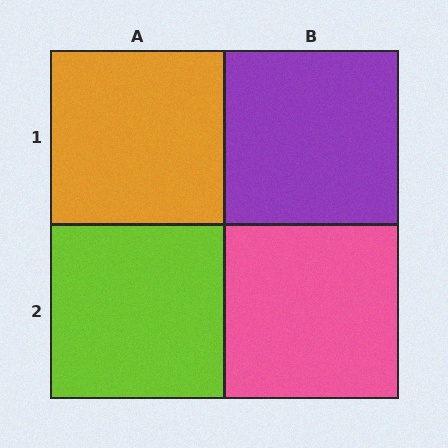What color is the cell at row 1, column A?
Orange.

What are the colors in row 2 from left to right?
Lime, pink.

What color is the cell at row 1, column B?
Purple.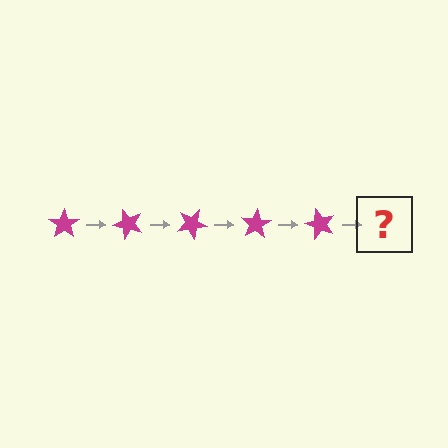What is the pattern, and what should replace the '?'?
The pattern is that the star rotates 50 degrees each step. The '?' should be a magenta star rotated 250 degrees.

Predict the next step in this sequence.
The next step is a magenta star rotated 250 degrees.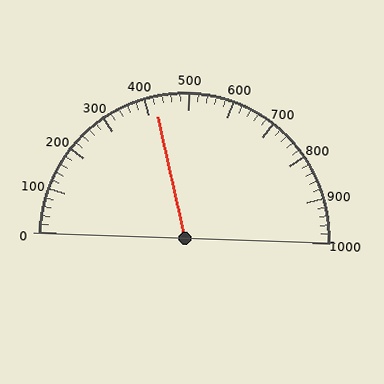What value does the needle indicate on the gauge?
The needle indicates approximately 420.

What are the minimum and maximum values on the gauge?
The gauge ranges from 0 to 1000.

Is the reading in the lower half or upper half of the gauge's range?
The reading is in the lower half of the range (0 to 1000).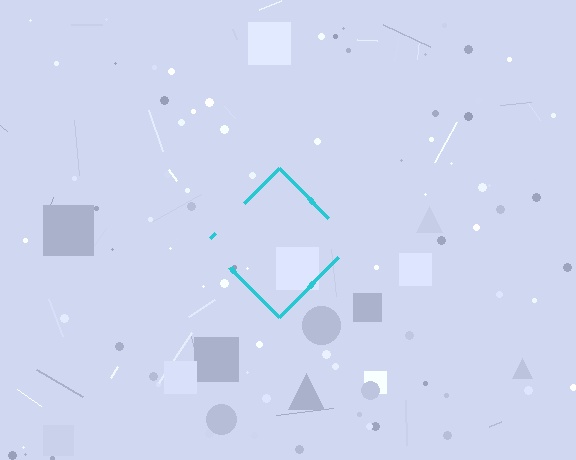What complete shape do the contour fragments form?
The contour fragments form a diamond.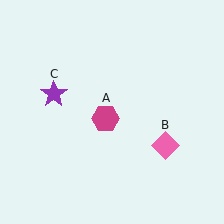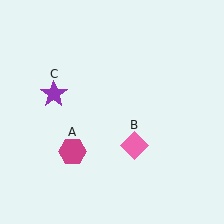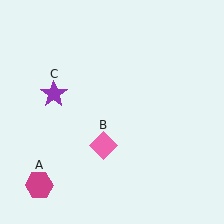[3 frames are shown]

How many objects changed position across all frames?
2 objects changed position: magenta hexagon (object A), pink diamond (object B).